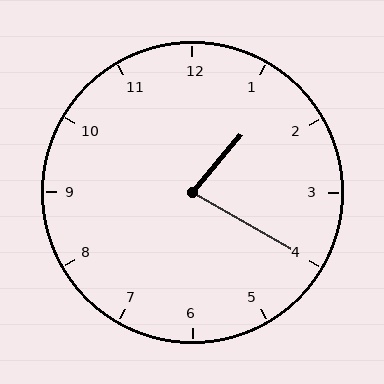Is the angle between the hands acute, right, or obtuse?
It is acute.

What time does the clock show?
1:20.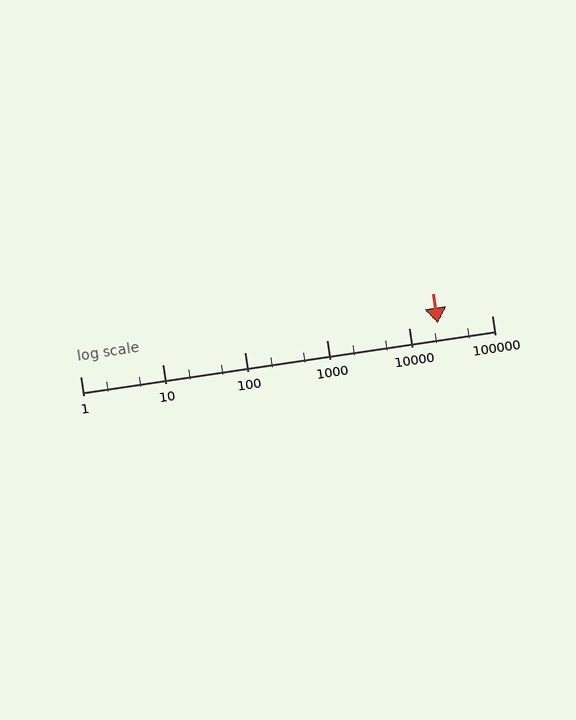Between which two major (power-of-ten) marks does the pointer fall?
The pointer is between 10000 and 100000.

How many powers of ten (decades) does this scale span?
The scale spans 5 decades, from 1 to 100000.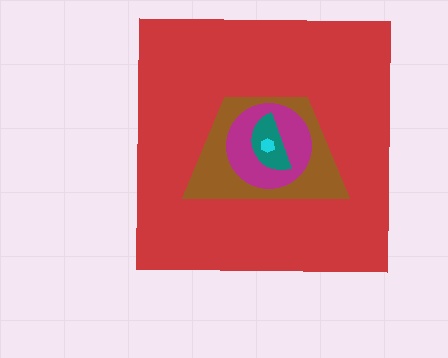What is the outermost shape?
The red square.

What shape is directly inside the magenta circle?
The teal semicircle.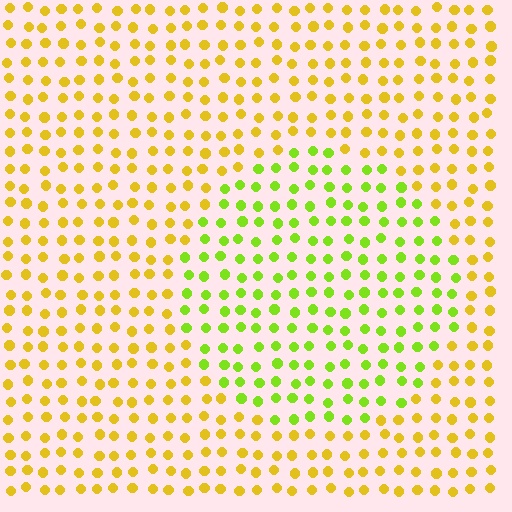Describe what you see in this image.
The image is filled with small yellow elements in a uniform arrangement. A circle-shaped region is visible where the elements are tinted to a slightly different hue, forming a subtle color boundary.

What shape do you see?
I see a circle.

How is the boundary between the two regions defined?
The boundary is defined purely by a slight shift in hue (about 41 degrees). Spacing, size, and orientation are identical on both sides.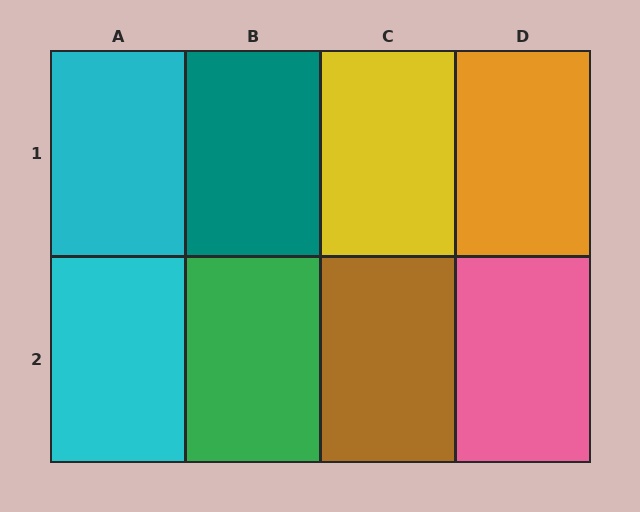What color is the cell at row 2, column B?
Green.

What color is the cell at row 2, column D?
Pink.